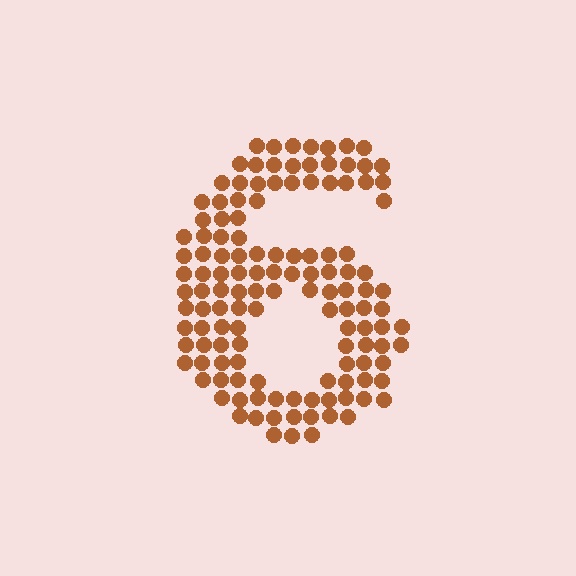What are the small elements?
The small elements are circles.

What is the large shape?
The large shape is the digit 6.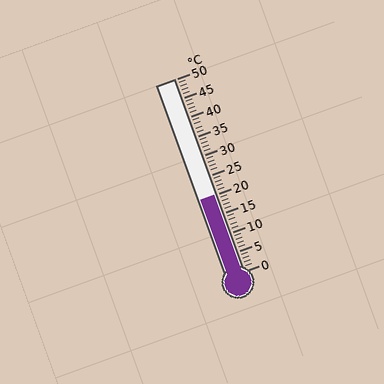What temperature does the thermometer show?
The thermometer shows approximately 20°C.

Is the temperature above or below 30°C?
The temperature is below 30°C.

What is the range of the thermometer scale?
The thermometer scale ranges from 0°C to 50°C.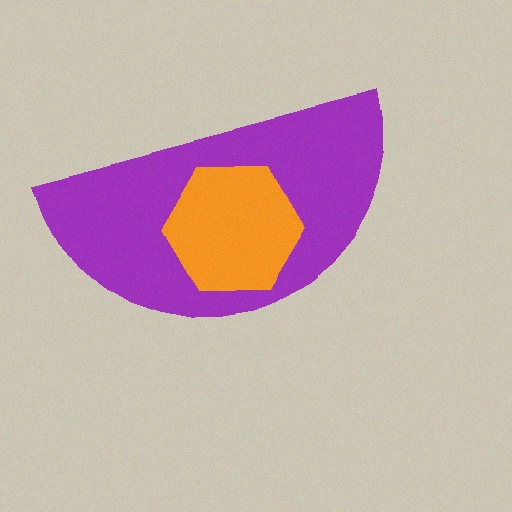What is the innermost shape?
The orange hexagon.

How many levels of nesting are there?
2.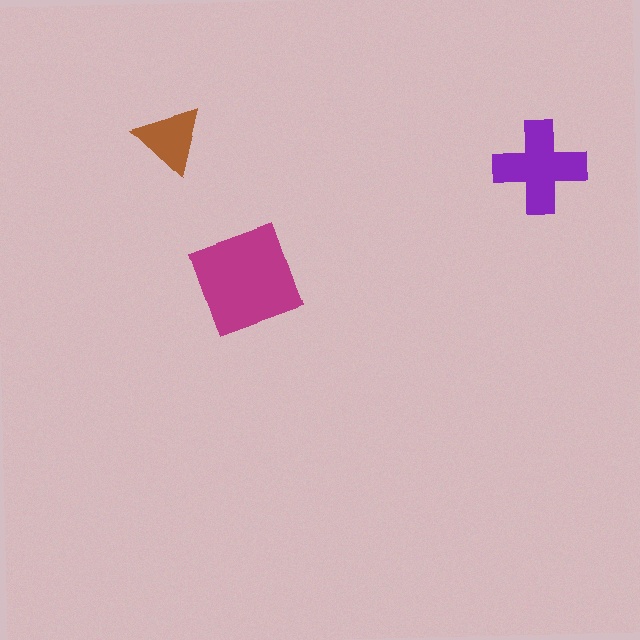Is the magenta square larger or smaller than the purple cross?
Larger.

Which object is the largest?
The magenta square.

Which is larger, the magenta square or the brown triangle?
The magenta square.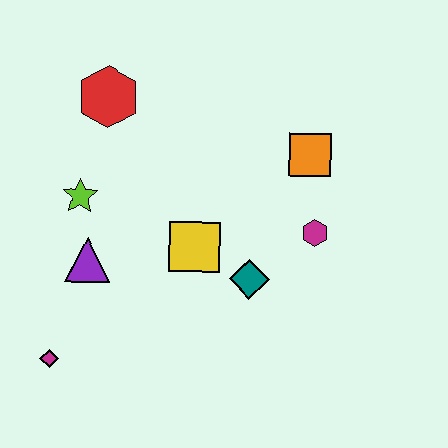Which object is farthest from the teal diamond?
The red hexagon is farthest from the teal diamond.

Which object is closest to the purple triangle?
The lime star is closest to the purple triangle.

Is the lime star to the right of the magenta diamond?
Yes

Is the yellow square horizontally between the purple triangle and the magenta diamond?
No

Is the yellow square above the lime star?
No